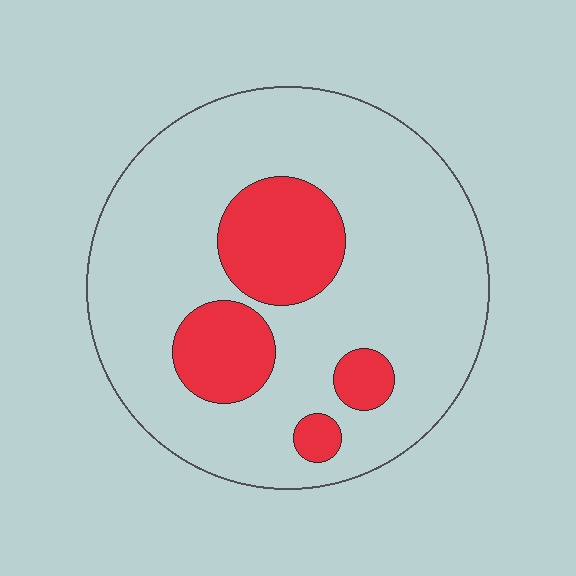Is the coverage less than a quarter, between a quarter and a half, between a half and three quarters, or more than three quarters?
Less than a quarter.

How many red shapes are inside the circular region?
4.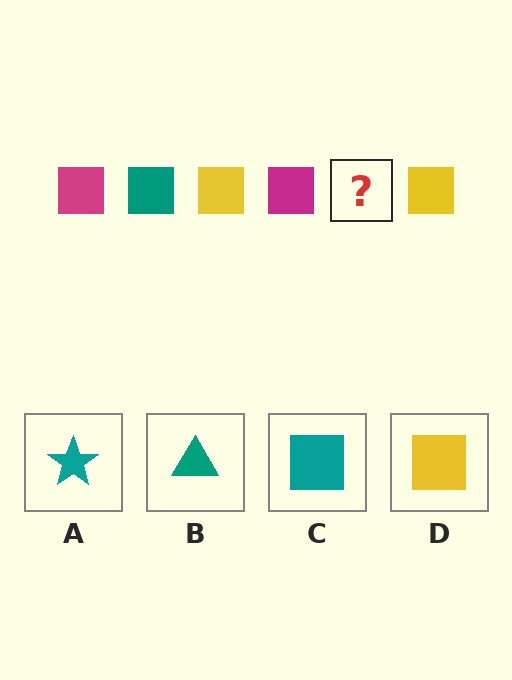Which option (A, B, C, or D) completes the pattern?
C.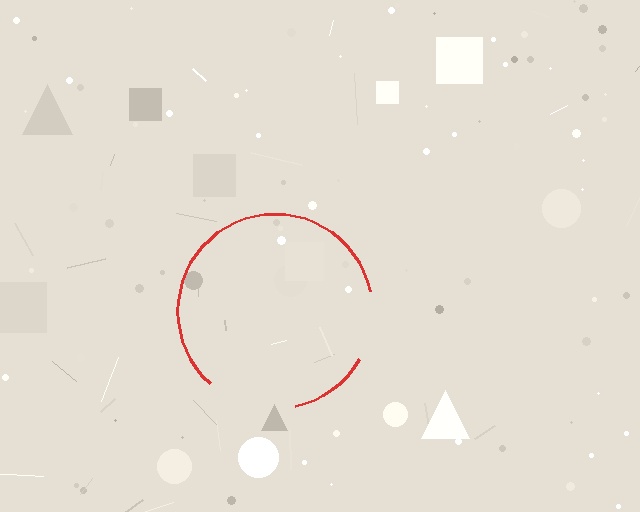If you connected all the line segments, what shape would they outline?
They would outline a circle.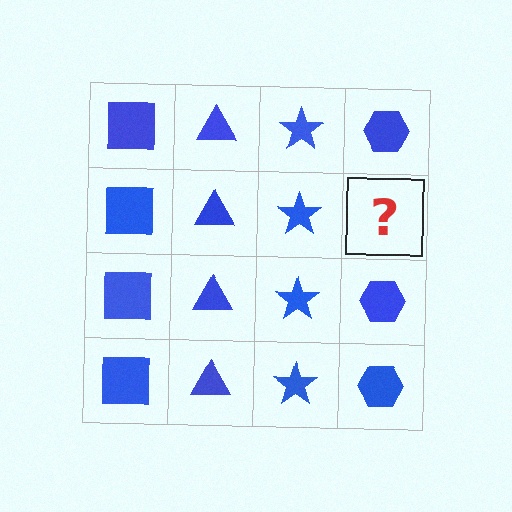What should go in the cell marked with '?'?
The missing cell should contain a blue hexagon.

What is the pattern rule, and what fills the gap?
The rule is that each column has a consistent shape. The gap should be filled with a blue hexagon.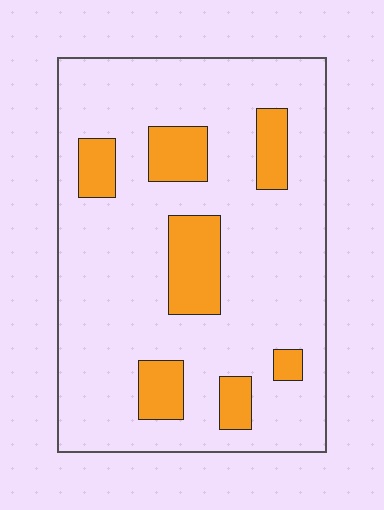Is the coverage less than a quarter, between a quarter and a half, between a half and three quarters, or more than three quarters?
Less than a quarter.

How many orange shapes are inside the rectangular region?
7.